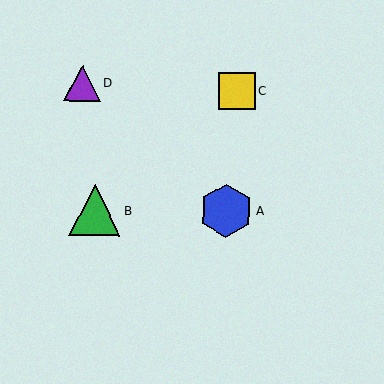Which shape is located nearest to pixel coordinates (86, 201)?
The green triangle (labeled B) at (95, 210) is nearest to that location.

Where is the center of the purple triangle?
The center of the purple triangle is at (82, 83).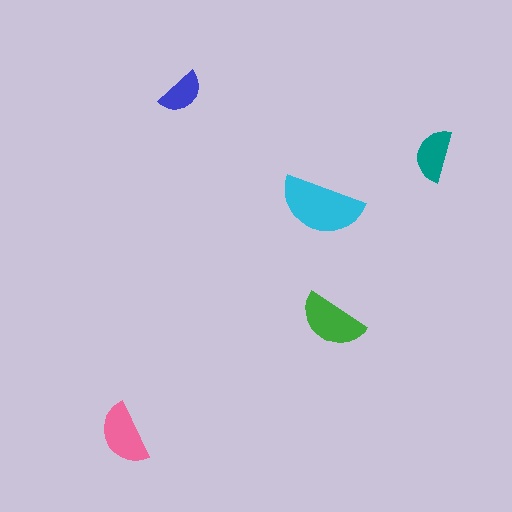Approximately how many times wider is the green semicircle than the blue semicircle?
About 1.5 times wider.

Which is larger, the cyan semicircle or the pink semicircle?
The cyan one.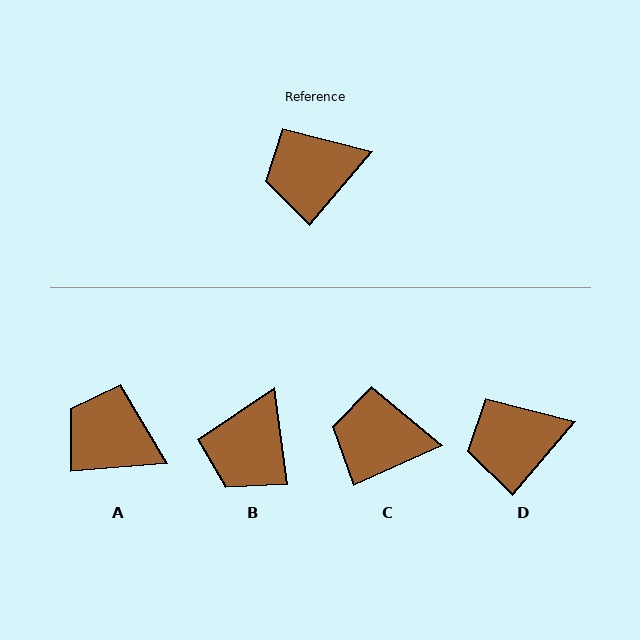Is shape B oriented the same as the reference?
No, it is off by about 48 degrees.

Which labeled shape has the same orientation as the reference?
D.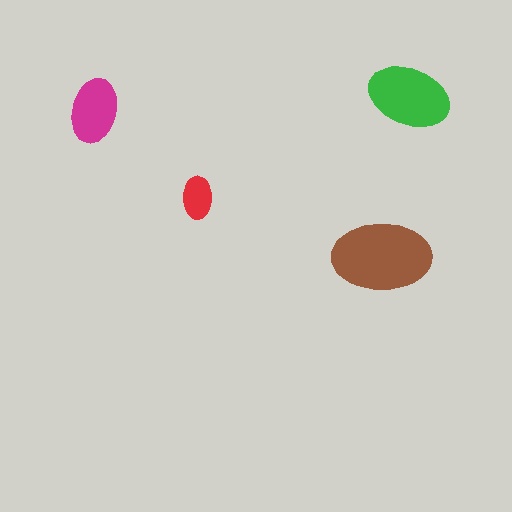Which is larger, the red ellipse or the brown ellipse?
The brown one.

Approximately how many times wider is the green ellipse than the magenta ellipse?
About 1.5 times wider.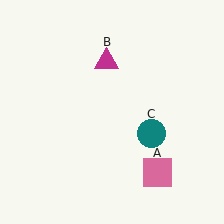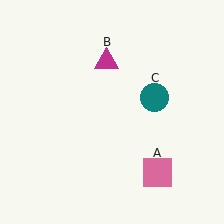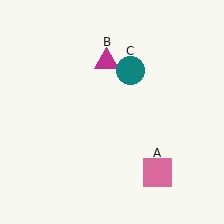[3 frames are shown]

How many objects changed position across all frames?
1 object changed position: teal circle (object C).